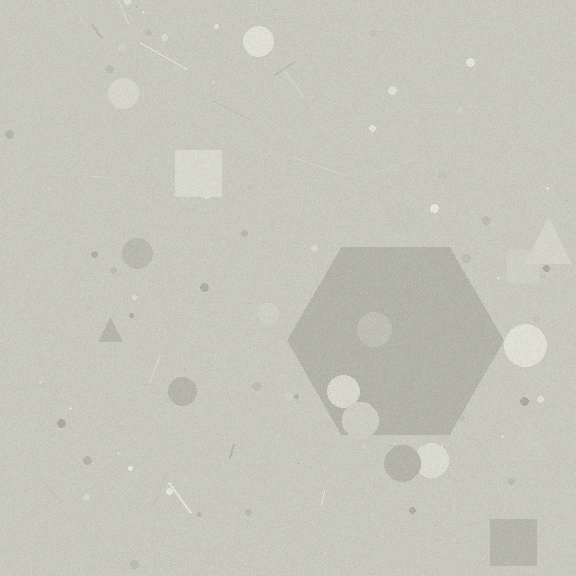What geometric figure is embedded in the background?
A hexagon is embedded in the background.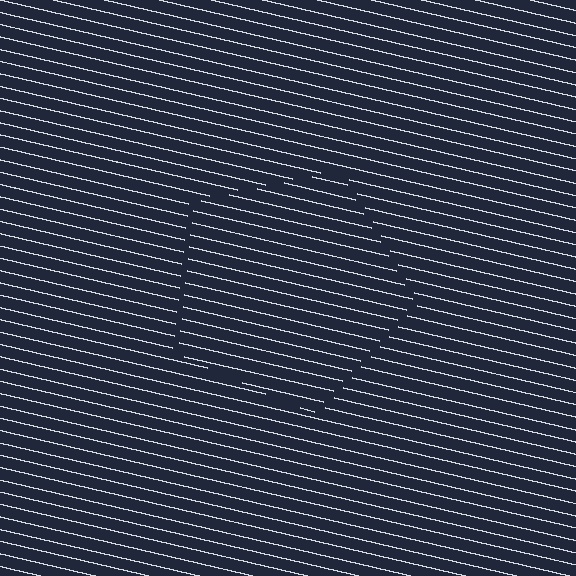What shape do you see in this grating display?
An illusory pentagon. The interior of the shape contains the same grating, shifted by half a period — the contour is defined by the phase discontinuity where line-ends from the inner and outer gratings abut.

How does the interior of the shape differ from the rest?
The interior of the shape contains the same grating, shifted by half a period — the contour is defined by the phase discontinuity where line-ends from the inner and outer gratings abut.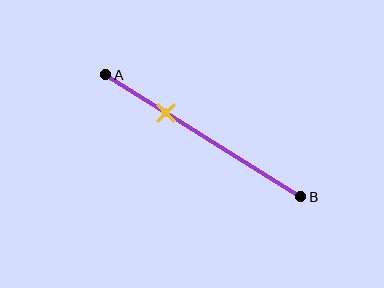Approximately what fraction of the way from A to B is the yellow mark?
The yellow mark is approximately 30% of the way from A to B.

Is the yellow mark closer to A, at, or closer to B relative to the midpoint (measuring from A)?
The yellow mark is closer to point A than the midpoint of segment AB.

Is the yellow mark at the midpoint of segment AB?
No, the mark is at about 30% from A, not at the 50% midpoint.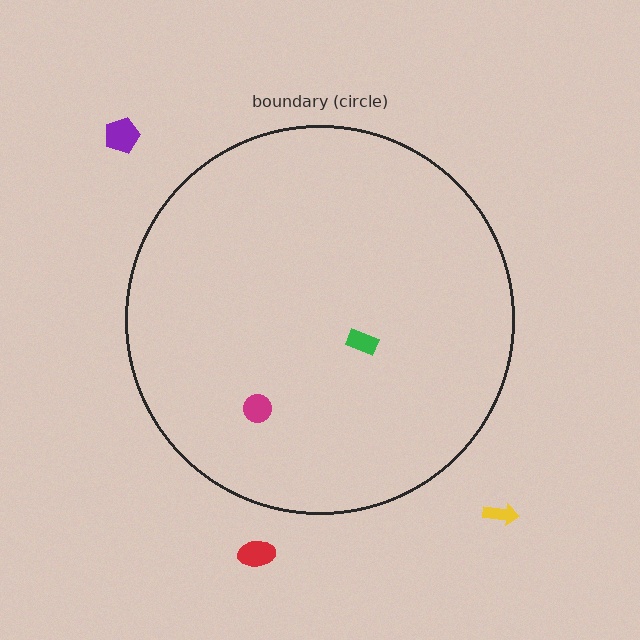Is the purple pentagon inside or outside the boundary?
Outside.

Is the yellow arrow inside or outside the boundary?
Outside.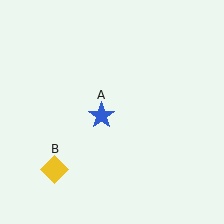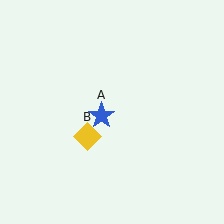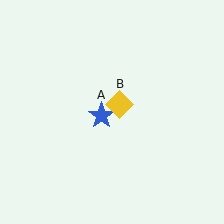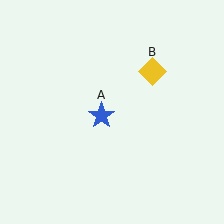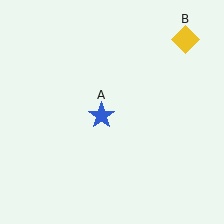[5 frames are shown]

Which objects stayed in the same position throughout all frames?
Blue star (object A) remained stationary.